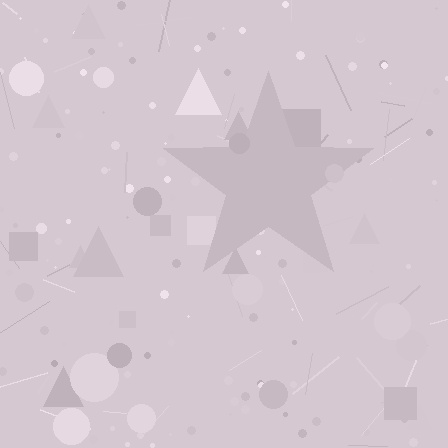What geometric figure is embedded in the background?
A star is embedded in the background.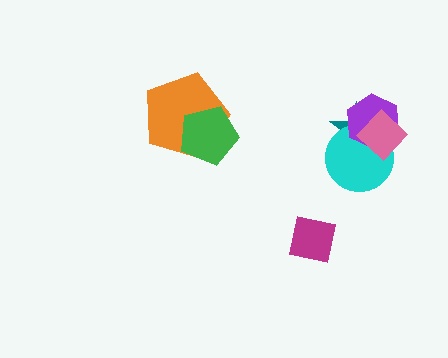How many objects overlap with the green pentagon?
1 object overlaps with the green pentagon.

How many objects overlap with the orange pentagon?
1 object overlaps with the orange pentagon.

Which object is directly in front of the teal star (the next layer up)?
The cyan circle is directly in front of the teal star.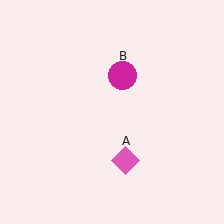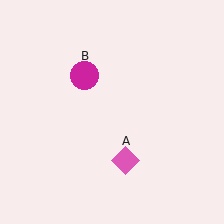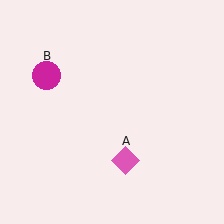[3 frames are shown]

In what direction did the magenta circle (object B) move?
The magenta circle (object B) moved left.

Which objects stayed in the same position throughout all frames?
Pink diamond (object A) remained stationary.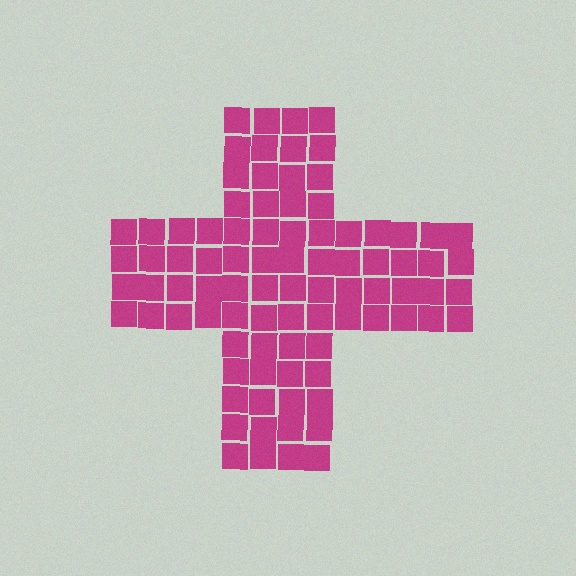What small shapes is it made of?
It is made of small squares.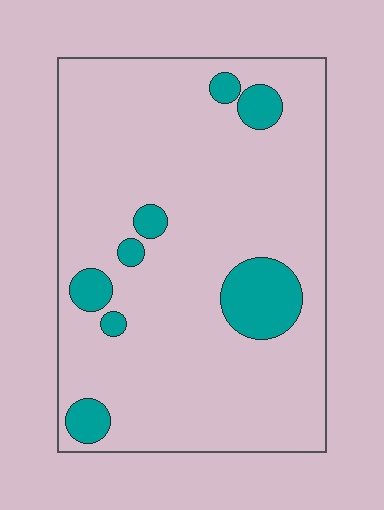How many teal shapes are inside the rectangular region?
8.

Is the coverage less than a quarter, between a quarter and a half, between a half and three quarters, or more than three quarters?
Less than a quarter.